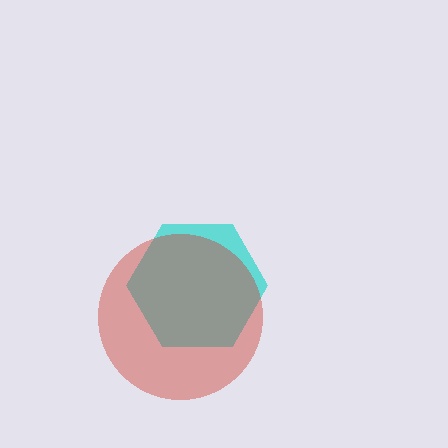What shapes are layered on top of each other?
The layered shapes are: a cyan hexagon, a red circle.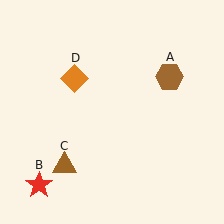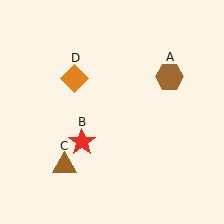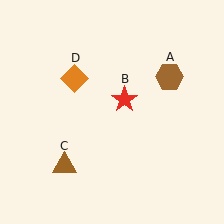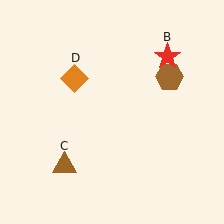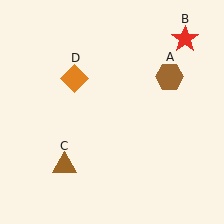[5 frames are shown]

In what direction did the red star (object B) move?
The red star (object B) moved up and to the right.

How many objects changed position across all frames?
1 object changed position: red star (object B).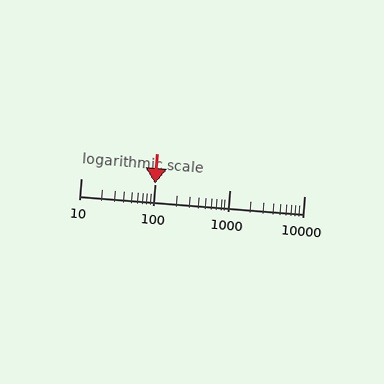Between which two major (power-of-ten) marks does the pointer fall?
The pointer is between 100 and 1000.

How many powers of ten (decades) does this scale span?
The scale spans 3 decades, from 10 to 10000.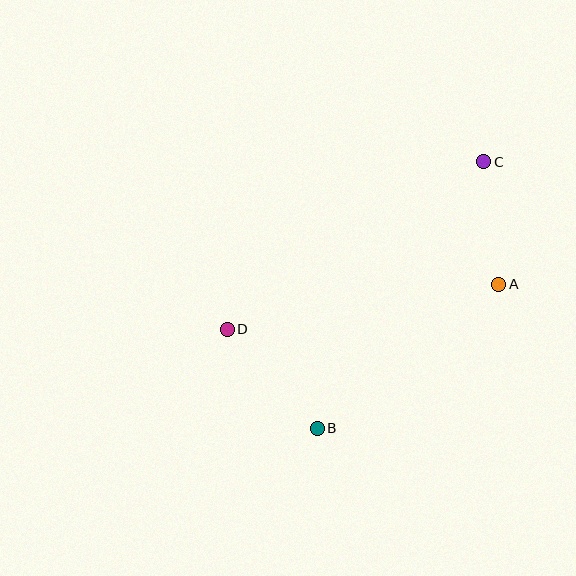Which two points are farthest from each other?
Points B and C are farthest from each other.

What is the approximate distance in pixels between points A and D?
The distance between A and D is approximately 275 pixels.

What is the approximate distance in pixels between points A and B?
The distance between A and B is approximately 232 pixels.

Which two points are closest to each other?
Points A and C are closest to each other.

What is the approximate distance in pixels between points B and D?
The distance between B and D is approximately 133 pixels.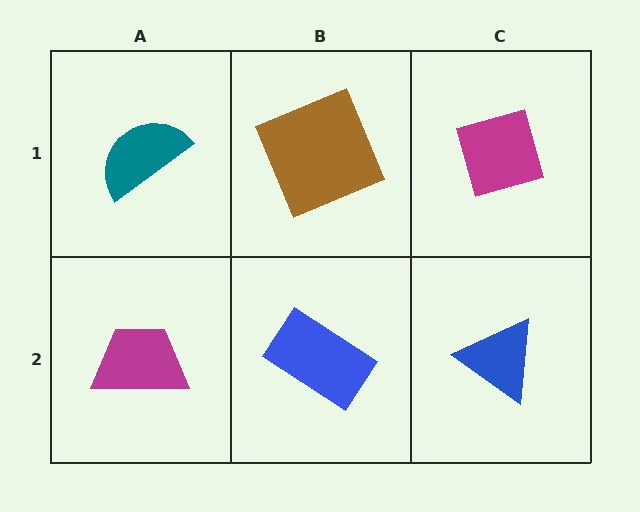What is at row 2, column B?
A blue rectangle.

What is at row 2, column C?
A blue triangle.